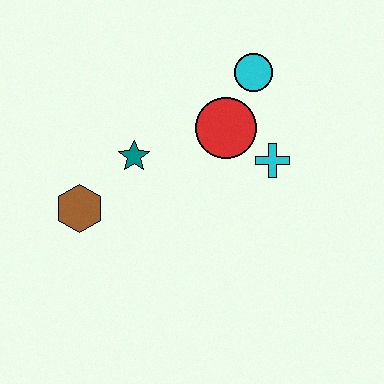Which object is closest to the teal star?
The brown hexagon is closest to the teal star.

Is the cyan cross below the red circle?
Yes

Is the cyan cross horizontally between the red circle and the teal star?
No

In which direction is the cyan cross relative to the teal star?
The cyan cross is to the right of the teal star.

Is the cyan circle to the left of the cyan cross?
Yes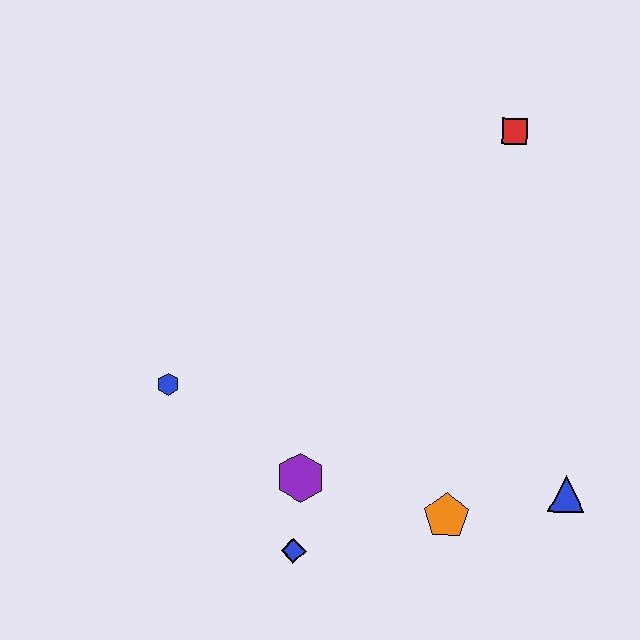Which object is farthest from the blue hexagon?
The red square is farthest from the blue hexagon.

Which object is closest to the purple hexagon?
The blue diamond is closest to the purple hexagon.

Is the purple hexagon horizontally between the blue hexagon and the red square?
Yes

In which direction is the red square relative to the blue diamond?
The red square is above the blue diamond.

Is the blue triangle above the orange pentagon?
Yes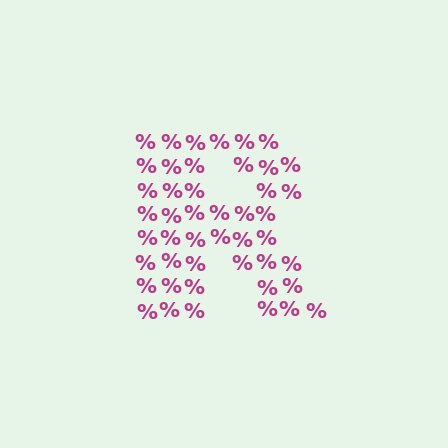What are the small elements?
The small elements are percent signs.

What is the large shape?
The large shape is the letter R.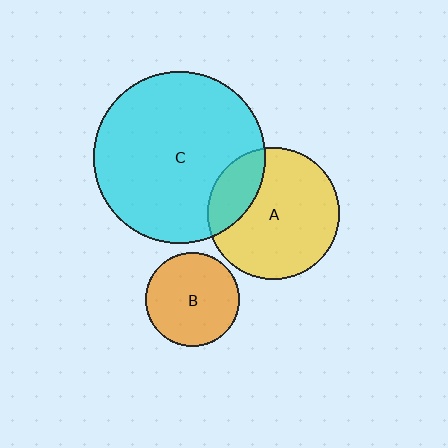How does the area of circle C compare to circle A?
Approximately 1.7 times.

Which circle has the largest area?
Circle C (cyan).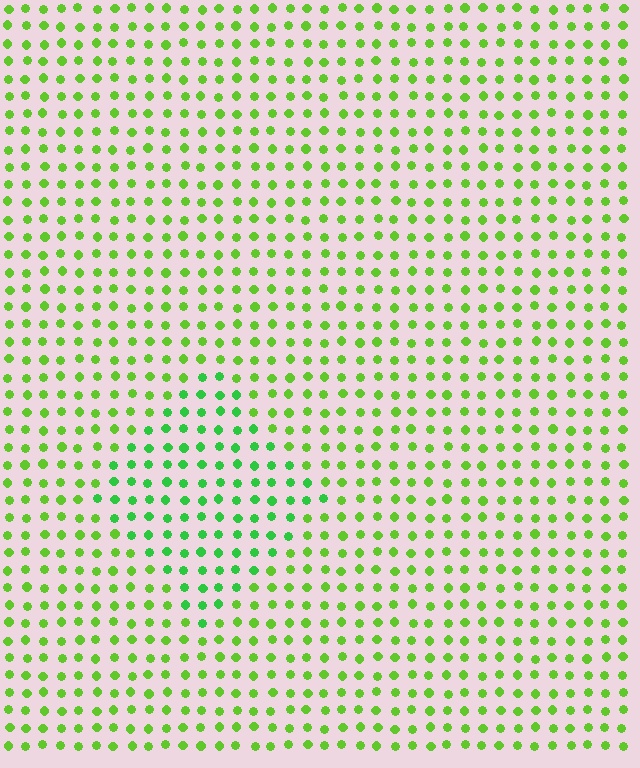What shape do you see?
I see a diamond.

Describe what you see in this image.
The image is filled with small lime elements in a uniform arrangement. A diamond-shaped region is visible where the elements are tinted to a slightly different hue, forming a subtle color boundary.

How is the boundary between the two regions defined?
The boundary is defined purely by a slight shift in hue (about 28 degrees). Spacing, size, and orientation are identical on both sides.